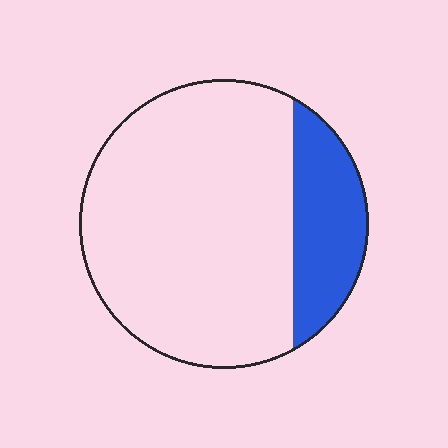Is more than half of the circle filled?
No.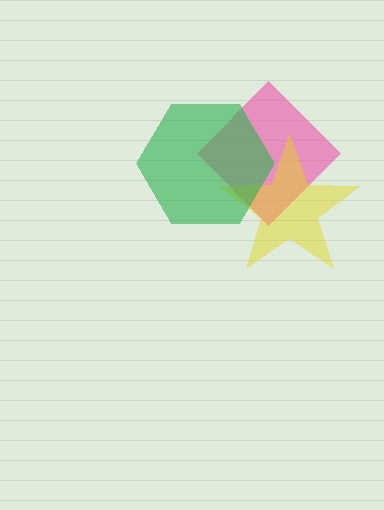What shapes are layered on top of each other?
The layered shapes are: a pink diamond, a yellow star, a green hexagon.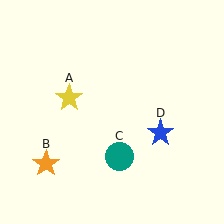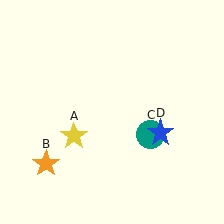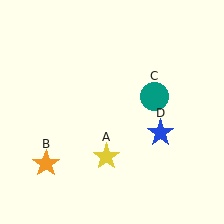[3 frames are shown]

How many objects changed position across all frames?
2 objects changed position: yellow star (object A), teal circle (object C).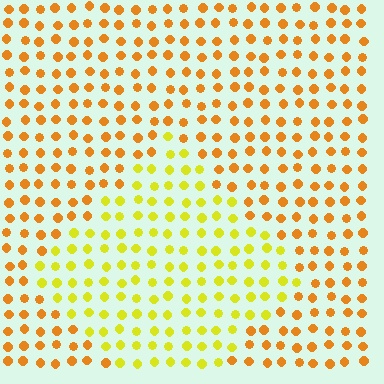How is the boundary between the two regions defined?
The boundary is defined purely by a slight shift in hue (about 33 degrees). Spacing, size, and orientation are identical on both sides.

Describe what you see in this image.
The image is filled with small orange elements in a uniform arrangement. A diamond-shaped region is visible where the elements are tinted to a slightly different hue, forming a subtle color boundary.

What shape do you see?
I see a diamond.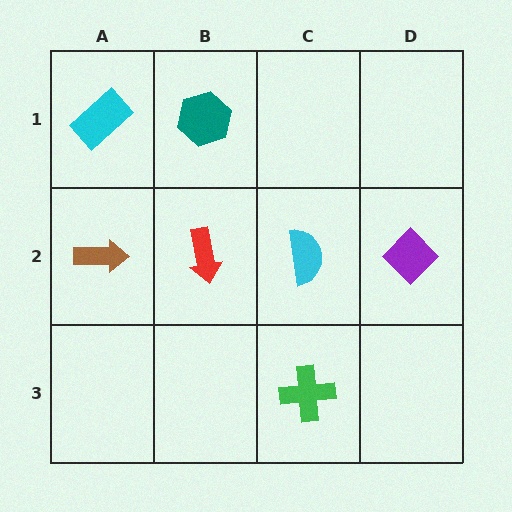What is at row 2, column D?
A purple diamond.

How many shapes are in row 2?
4 shapes.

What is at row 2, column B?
A red arrow.